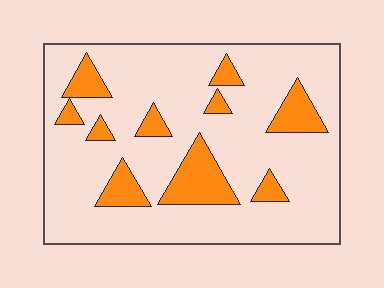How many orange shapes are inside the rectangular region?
10.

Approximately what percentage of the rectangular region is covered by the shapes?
Approximately 20%.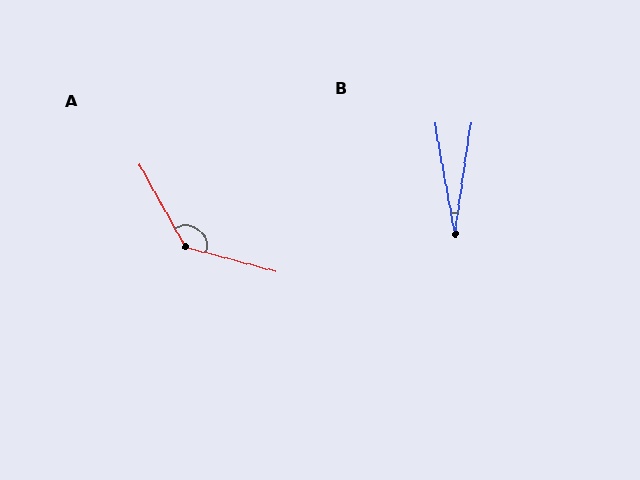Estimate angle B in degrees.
Approximately 18 degrees.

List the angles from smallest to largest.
B (18°), A (134°).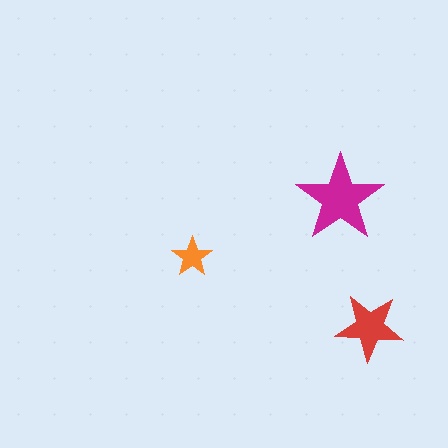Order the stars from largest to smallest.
the magenta one, the red one, the orange one.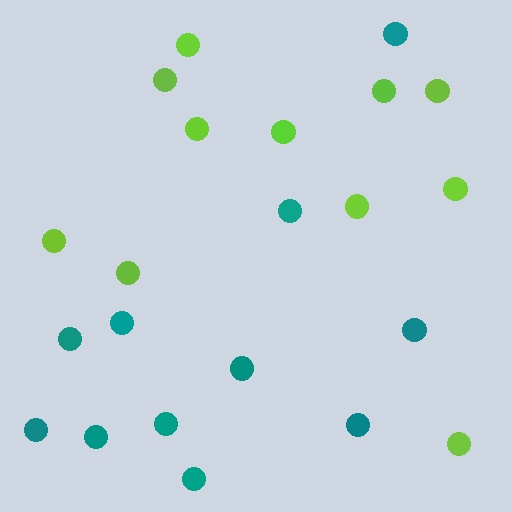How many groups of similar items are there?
There are 2 groups: one group of lime circles (11) and one group of teal circles (11).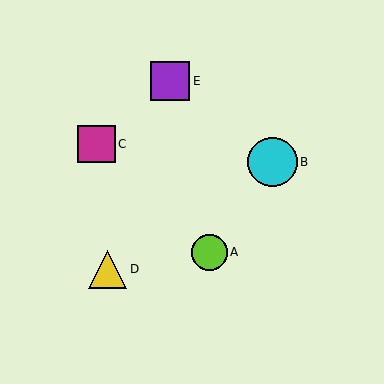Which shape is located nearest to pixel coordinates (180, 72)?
The purple square (labeled E) at (170, 81) is nearest to that location.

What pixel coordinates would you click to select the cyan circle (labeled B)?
Click at (272, 162) to select the cyan circle B.